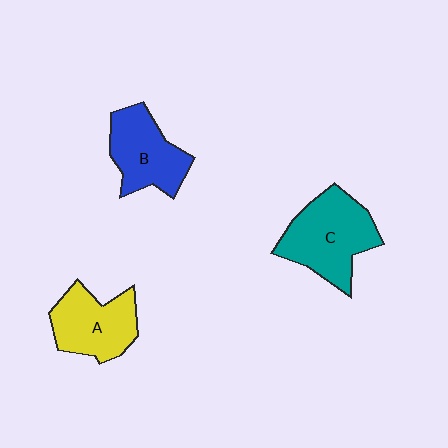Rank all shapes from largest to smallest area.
From largest to smallest: C (teal), A (yellow), B (blue).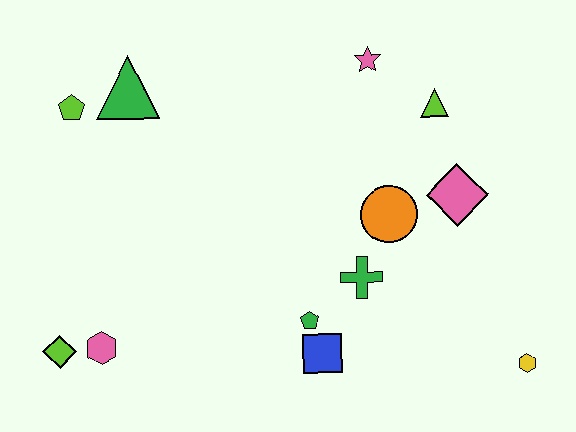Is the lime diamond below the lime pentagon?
Yes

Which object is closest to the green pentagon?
The blue square is closest to the green pentagon.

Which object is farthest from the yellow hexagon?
The lime pentagon is farthest from the yellow hexagon.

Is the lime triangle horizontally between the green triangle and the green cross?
No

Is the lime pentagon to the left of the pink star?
Yes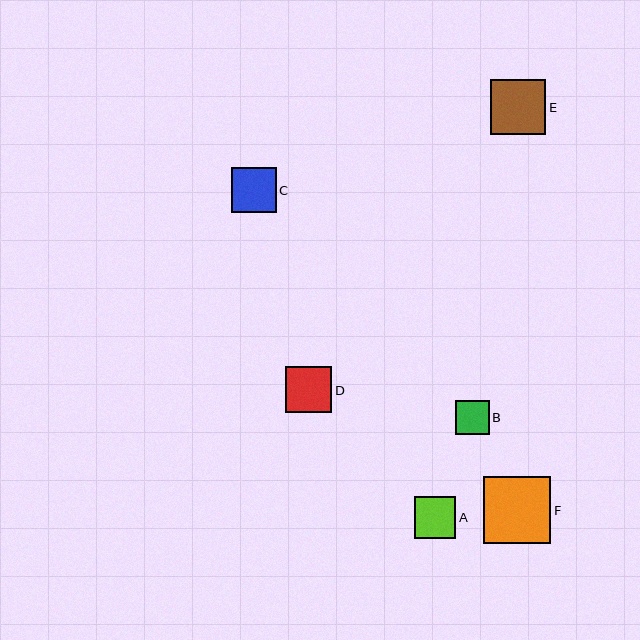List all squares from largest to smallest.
From largest to smallest: F, E, D, C, A, B.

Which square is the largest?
Square F is the largest with a size of approximately 67 pixels.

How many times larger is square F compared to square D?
Square F is approximately 1.4 times the size of square D.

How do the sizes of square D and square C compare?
Square D and square C are approximately the same size.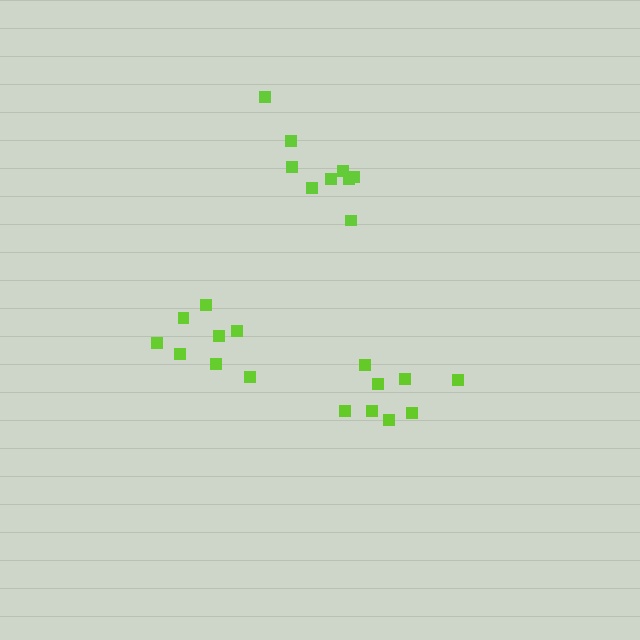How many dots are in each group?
Group 1: 8 dots, Group 2: 9 dots, Group 3: 8 dots (25 total).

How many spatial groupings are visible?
There are 3 spatial groupings.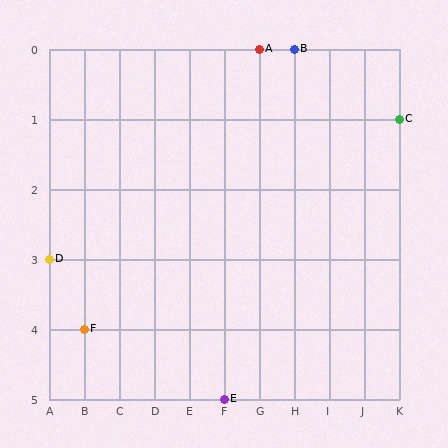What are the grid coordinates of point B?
Point B is at grid coordinates (H, 0).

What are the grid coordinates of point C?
Point C is at grid coordinates (K, 1).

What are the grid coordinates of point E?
Point E is at grid coordinates (F, 5).